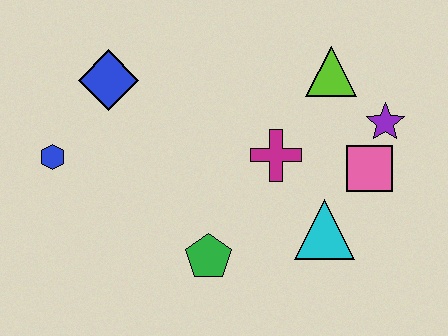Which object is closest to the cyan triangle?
The pink square is closest to the cyan triangle.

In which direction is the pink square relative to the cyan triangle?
The pink square is above the cyan triangle.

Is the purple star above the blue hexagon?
Yes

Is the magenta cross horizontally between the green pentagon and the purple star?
Yes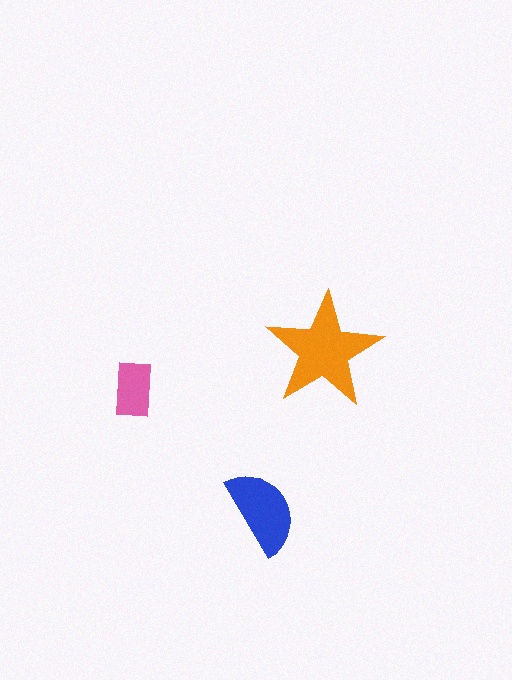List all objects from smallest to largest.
The pink rectangle, the blue semicircle, the orange star.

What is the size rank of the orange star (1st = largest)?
1st.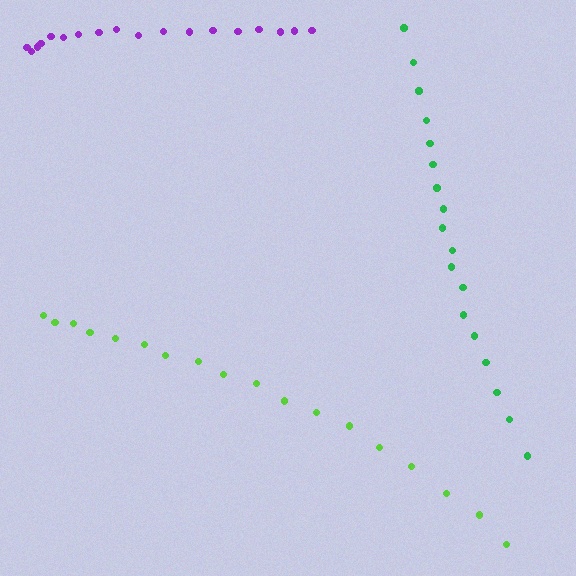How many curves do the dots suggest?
There are 3 distinct paths.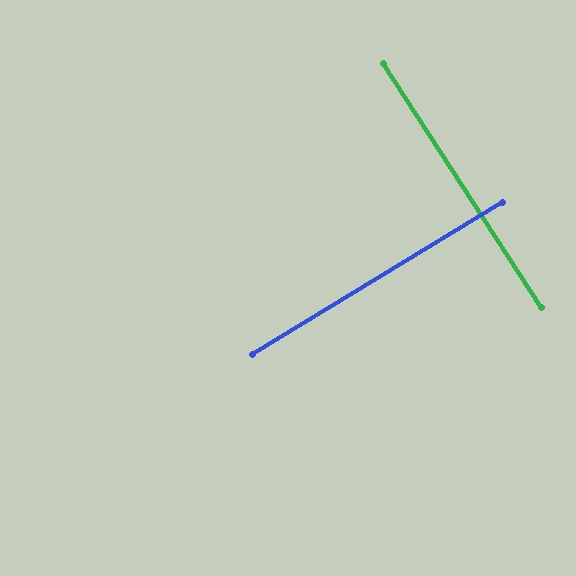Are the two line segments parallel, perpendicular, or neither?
Perpendicular — they meet at approximately 88°.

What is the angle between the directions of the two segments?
Approximately 88 degrees.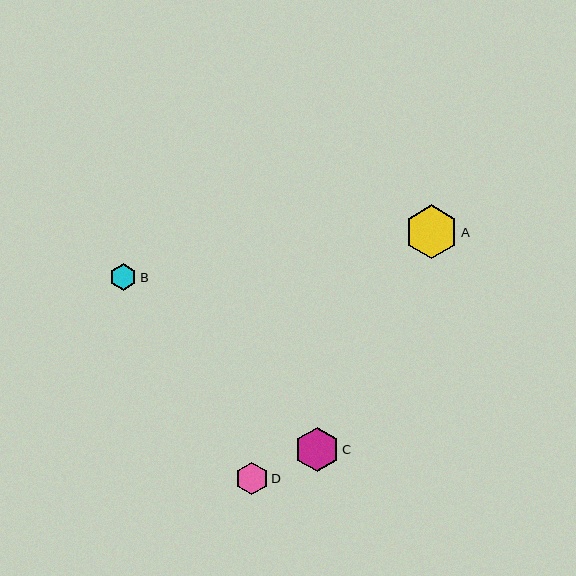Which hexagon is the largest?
Hexagon A is the largest with a size of approximately 53 pixels.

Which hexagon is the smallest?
Hexagon B is the smallest with a size of approximately 26 pixels.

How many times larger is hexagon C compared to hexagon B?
Hexagon C is approximately 1.7 times the size of hexagon B.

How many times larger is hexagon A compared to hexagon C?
Hexagon A is approximately 1.2 times the size of hexagon C.